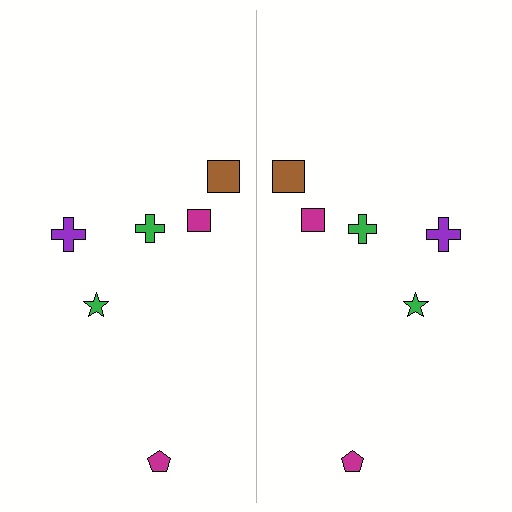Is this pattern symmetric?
Yes, this pattern has bilateral (reflection) symmetry.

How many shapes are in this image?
There are 12 shapes in this image.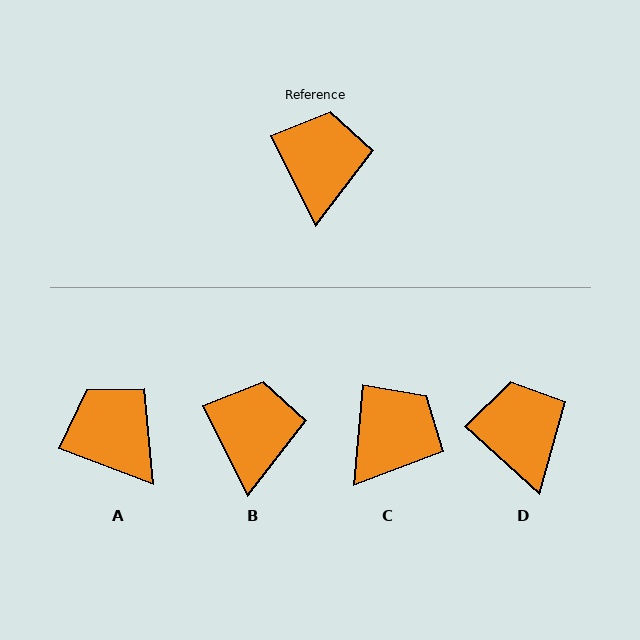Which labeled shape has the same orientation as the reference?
B.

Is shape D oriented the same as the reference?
No, it is off by about 22 degrees.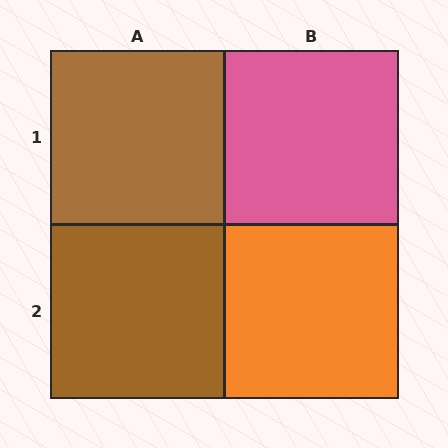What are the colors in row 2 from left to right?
Brown, orange.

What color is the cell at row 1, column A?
Brown.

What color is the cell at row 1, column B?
Pink.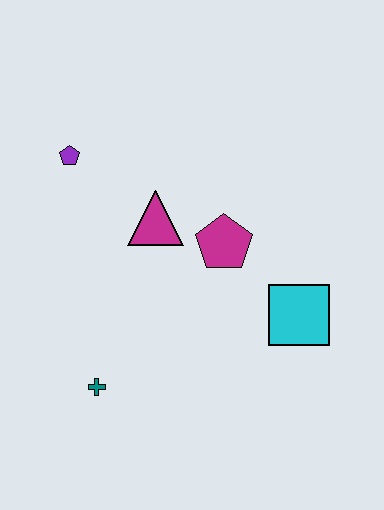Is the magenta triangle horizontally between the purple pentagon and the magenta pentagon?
Yes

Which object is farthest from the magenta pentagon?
The teal cross is farthest from the magenta pentagon.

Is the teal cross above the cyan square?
No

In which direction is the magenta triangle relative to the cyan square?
The magenta triangle is to the left of the cyan square.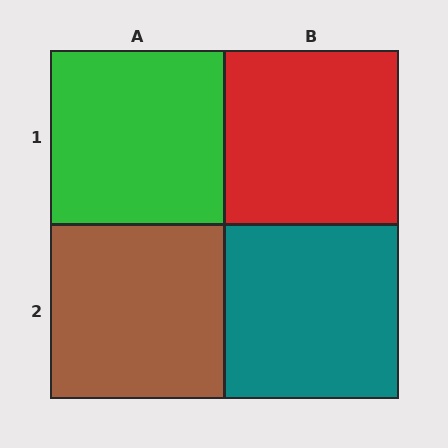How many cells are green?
1 cell is green.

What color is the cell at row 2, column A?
Brown.